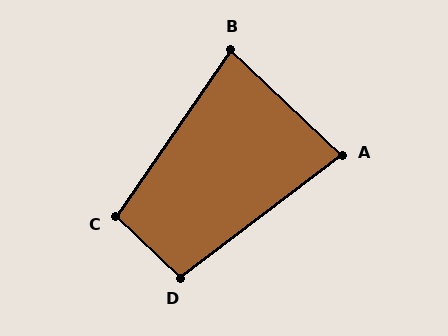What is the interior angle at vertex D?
Approximately 99 degrees (obtuse).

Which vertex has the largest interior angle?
C, at approximately 99 degrees.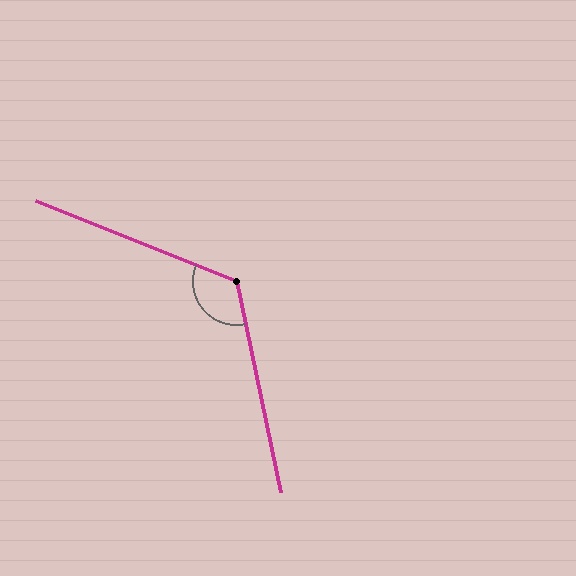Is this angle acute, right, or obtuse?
It is obtuse.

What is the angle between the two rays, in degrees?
Approximately 123 degrees.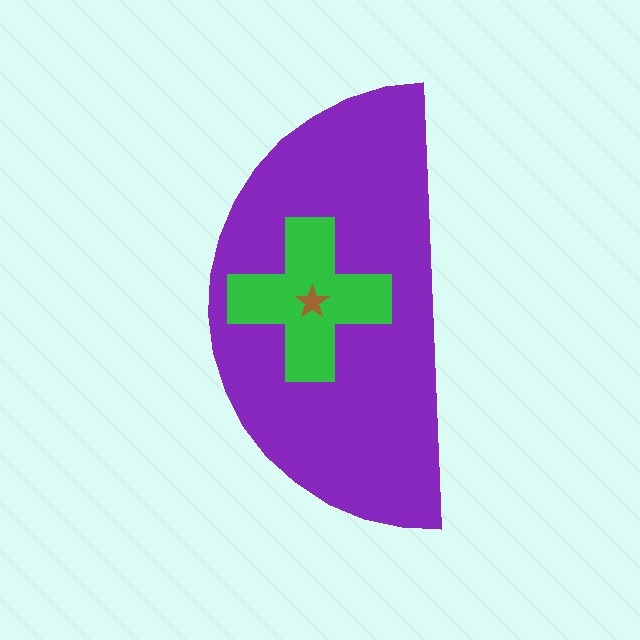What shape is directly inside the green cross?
The brown star.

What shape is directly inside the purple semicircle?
The green cross.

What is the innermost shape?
The brown star.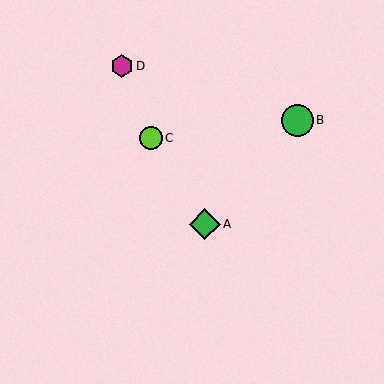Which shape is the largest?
The green circle (labeled B) is the largest.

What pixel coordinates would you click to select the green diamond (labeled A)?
Click at (205, 224) to select the green diamond A.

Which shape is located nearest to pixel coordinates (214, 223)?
The green diamond (labeled A) at (205, 224) is nearest to that location.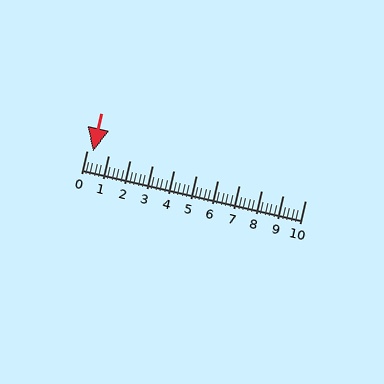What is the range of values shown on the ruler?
The ruler shows values from 0 to 10.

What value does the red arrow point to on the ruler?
The red arrow points to approximately 0.3.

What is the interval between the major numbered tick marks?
The major tick marks are spaced 1 units apart.